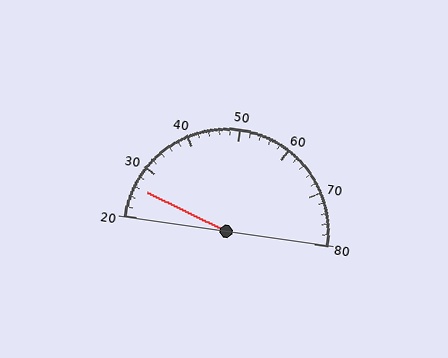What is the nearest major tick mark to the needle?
The nearest major tick mark is 30.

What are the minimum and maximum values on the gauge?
The gauge ranges from 20 to 80.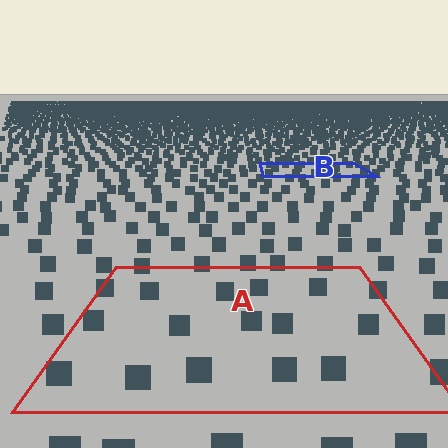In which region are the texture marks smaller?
The texture marks are smaller in region B, because it is farther away.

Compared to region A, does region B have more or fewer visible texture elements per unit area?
Region B has more texture elements per unit area — they are packed more densely because it is farther away.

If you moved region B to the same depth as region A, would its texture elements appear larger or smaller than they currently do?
They would appear larger. At a closer depth, the same texture elements are projected at a bigger on-screen size.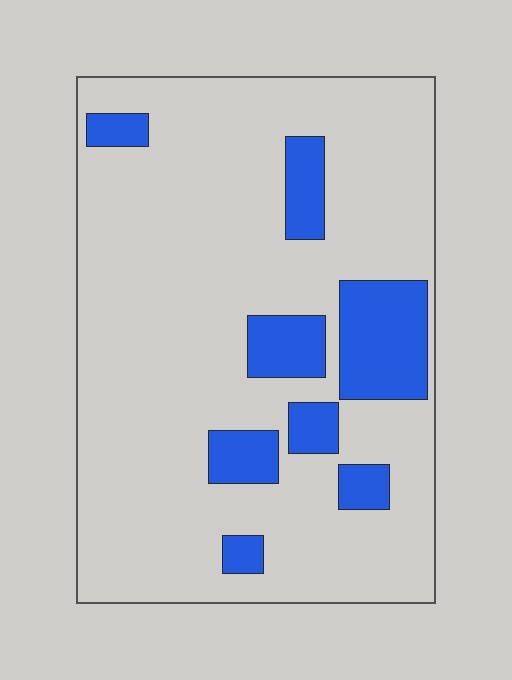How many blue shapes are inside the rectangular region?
8.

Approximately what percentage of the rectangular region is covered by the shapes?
Approximately 15%.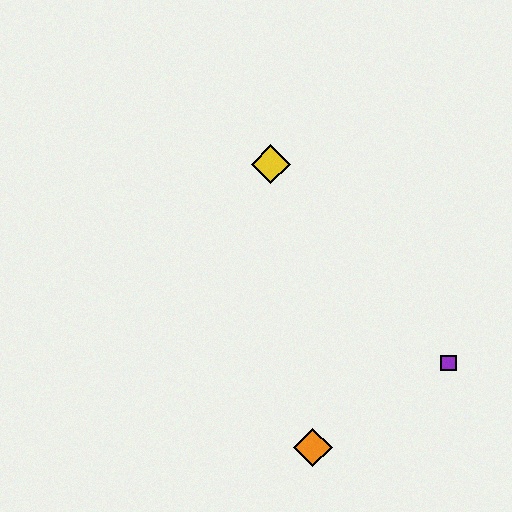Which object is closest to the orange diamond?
The purple square is closest to the orange diamond.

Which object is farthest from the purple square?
The yellow diamond is farthest from the purple square.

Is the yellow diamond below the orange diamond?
No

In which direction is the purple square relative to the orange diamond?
The purple square is to the right of the orange diamond.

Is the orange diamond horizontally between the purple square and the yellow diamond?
Yes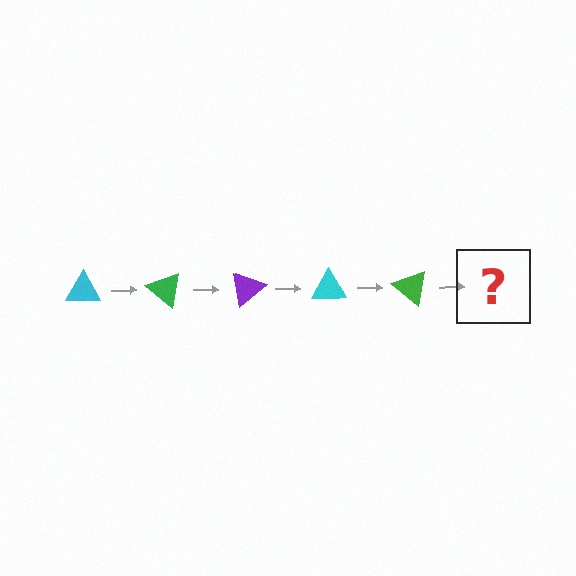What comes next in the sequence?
The next element should be a purple triangle, rotated 200 degrees from the start.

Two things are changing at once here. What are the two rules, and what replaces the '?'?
The two rules are that it rotates 40 degrees each step and the color cycles through cyan, green, and purple. The '?' should be a purple triangle, rotated 200 degrees from the start.